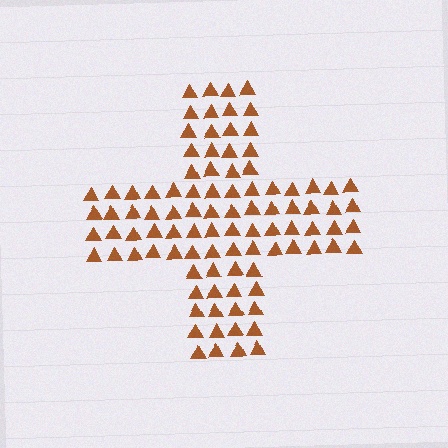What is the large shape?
The large shape is a cross.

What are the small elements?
The small elements are triangles.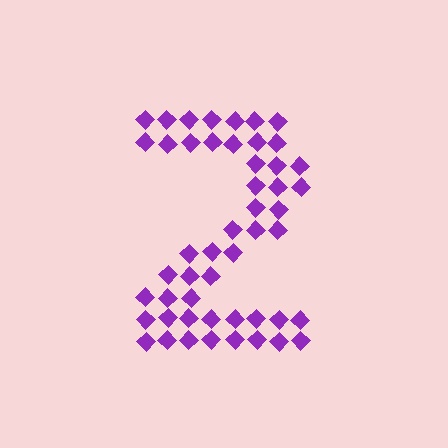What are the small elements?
The small elements are diamonds.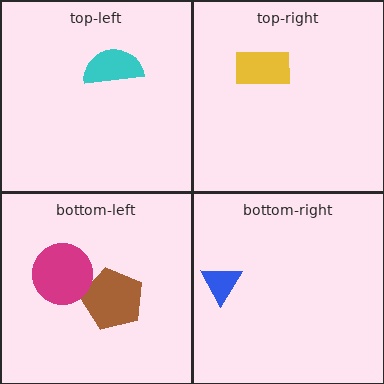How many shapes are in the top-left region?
1.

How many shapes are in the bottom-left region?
2.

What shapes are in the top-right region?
The yellow rectangle.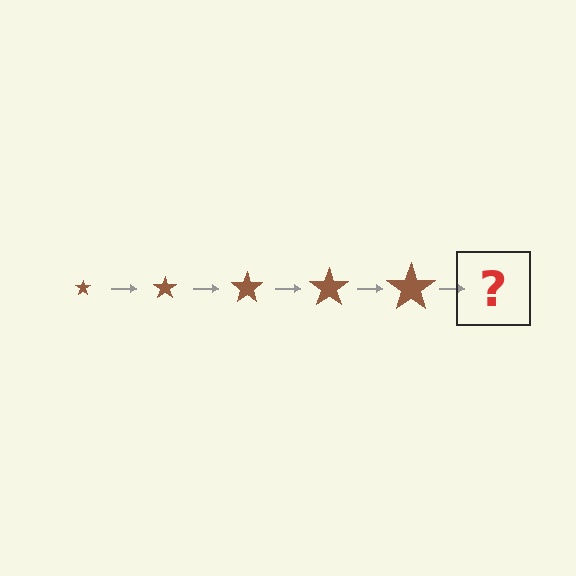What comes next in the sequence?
The next element should be a brown star, larger than the previous one.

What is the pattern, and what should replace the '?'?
The pattern is that the star gets progressively larger each step. The '?' should be a brown star, larger than the previous one.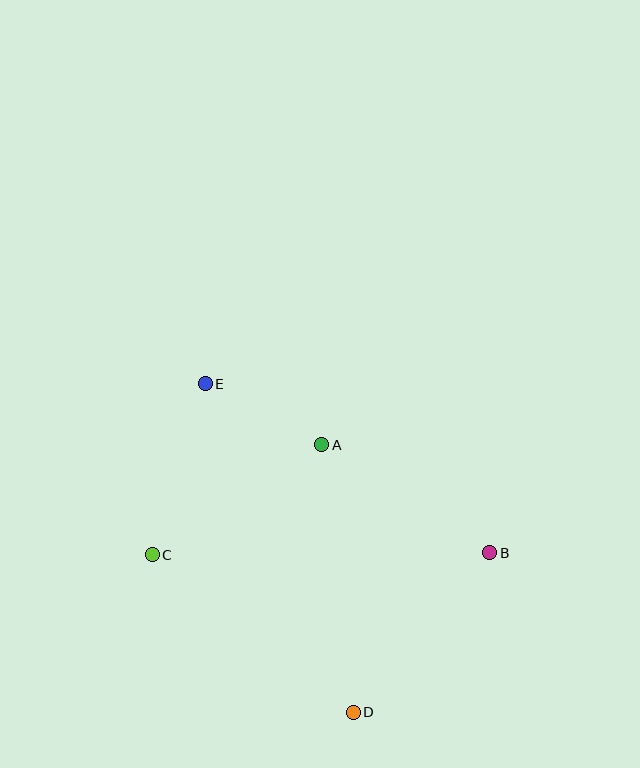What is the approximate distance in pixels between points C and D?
The distance between C and D is approximately 256 pixels.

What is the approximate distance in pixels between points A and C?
The distance between A and C is approximately 202 pixels.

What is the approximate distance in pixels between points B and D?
The distance between B and D is approximately 210 pixels.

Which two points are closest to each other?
Points A and E are closest to each other.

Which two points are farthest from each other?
Points D and E are farthest from each other.